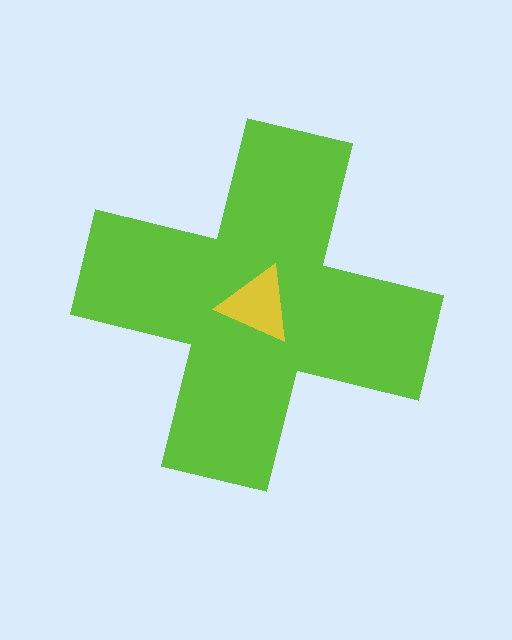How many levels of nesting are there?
2.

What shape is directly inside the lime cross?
The yellow triangle.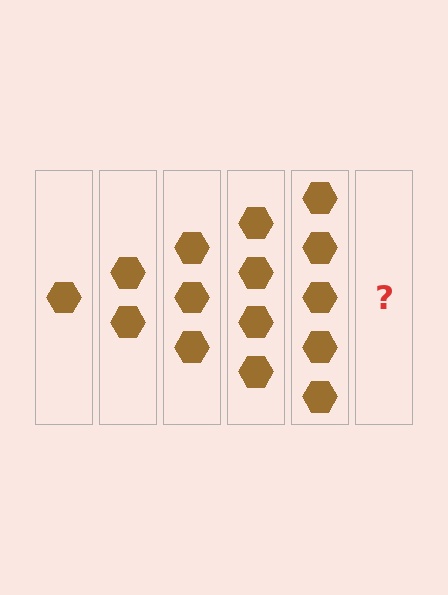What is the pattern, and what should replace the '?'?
The pattern is that each step adds one more hexagon. The '?' should be 6 hexagons.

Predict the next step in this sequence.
The next step is 6 hexagons.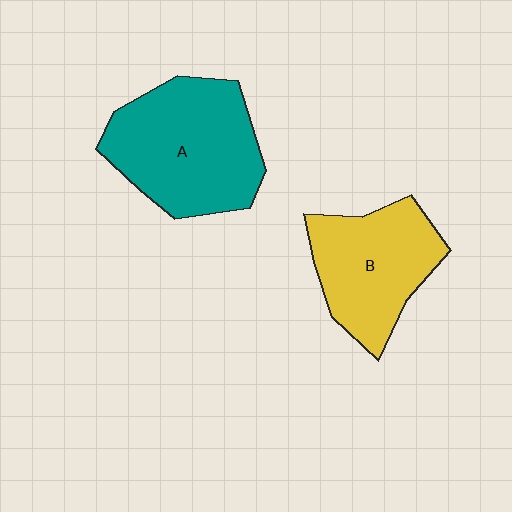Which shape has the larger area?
Shape A (teal).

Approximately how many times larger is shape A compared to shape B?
Approximately 1.3 times.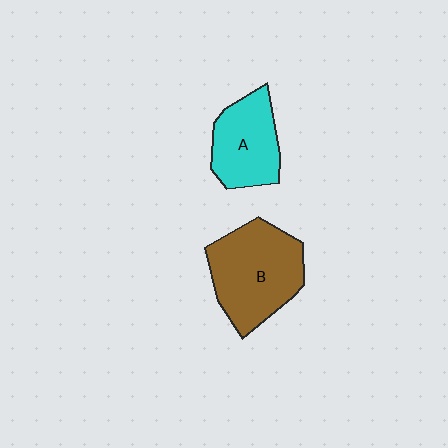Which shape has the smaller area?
Shape A (cyan).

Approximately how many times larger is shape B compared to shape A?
Approximately 1.4 times.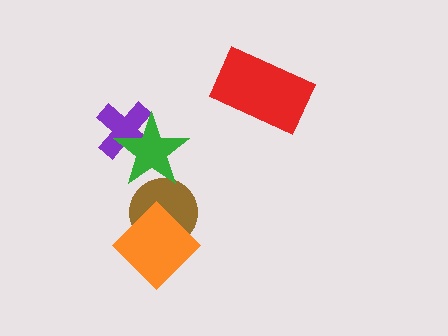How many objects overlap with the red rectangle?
0 objects overlap with the red rectangle.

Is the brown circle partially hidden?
Yes, it is partially covered by another shape.